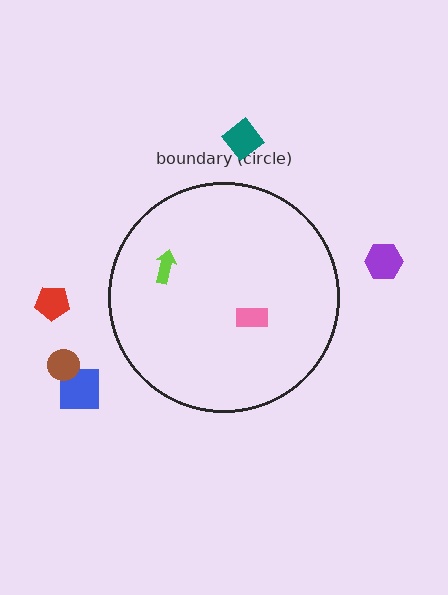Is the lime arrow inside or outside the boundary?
Inside.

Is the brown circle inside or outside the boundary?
Outside.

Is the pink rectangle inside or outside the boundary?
Inside.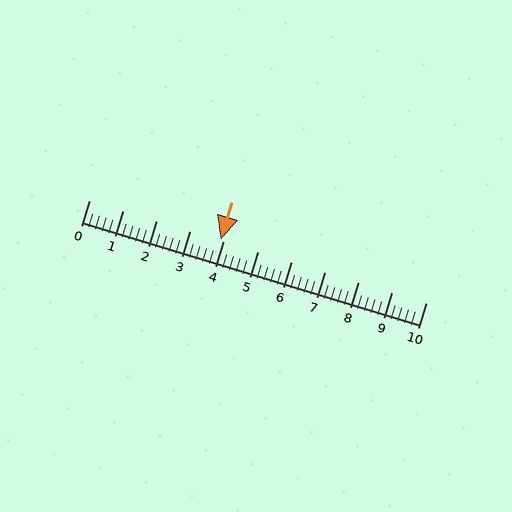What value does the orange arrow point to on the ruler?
The orange arrow points to approximately 3.9.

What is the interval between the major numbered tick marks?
The major tick marks are spaced 1 units apart.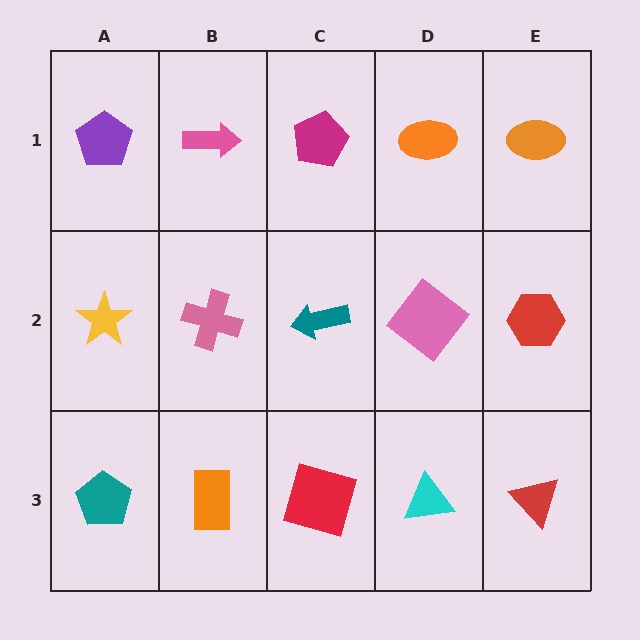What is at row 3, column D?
A cyan triangle.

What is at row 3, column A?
A teal pentagon.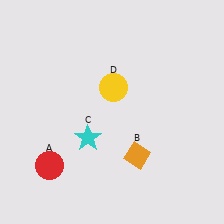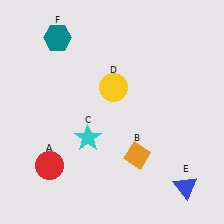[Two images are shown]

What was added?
A blue triangle (E), a teal hexagon (F) were added in Image 2.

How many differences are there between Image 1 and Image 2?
There are 2 differences between the two images.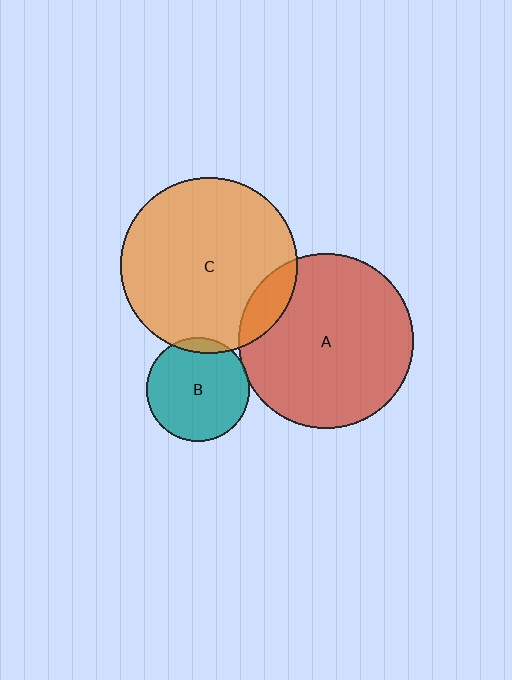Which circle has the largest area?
Circle C (orange).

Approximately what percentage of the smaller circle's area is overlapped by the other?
Approximately 10%.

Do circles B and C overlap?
Yes.